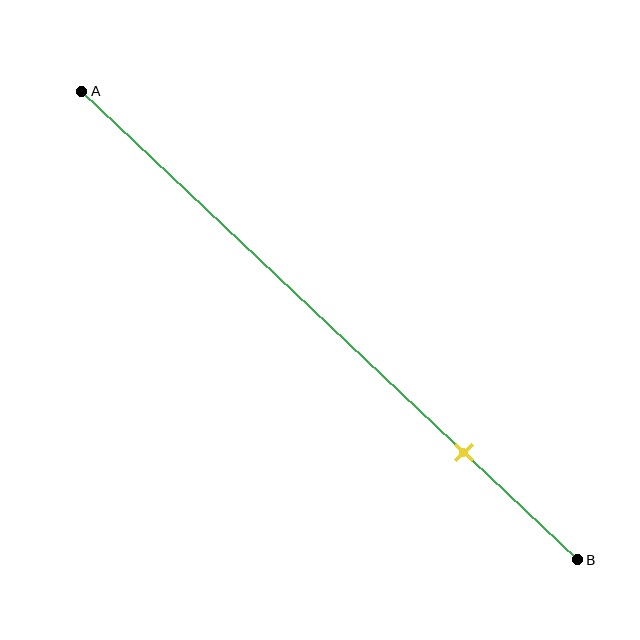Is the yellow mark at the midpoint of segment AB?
No, the mark is at about 75% from A, not at the 50% midpoint.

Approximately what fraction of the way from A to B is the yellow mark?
The yellow mark is approximately 75% of the way from A to B.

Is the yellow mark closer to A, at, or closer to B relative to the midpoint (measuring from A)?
The yellow mark is closer to point B than the midpoint of segment AB.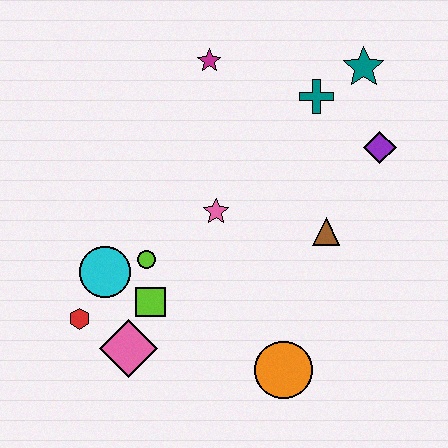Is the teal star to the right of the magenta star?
Yes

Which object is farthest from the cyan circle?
The teal star is farthest from the cyan circle.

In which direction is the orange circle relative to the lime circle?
The orange circle is to the right of the lime circle.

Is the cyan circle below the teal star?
Yes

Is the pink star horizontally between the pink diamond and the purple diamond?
Yes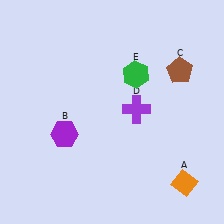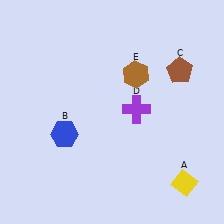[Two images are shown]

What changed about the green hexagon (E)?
In Image 1, E is green. In Image 2, it changed to brown.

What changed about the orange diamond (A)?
In Image 1, A is orange. In Image 2, it changed to yellow.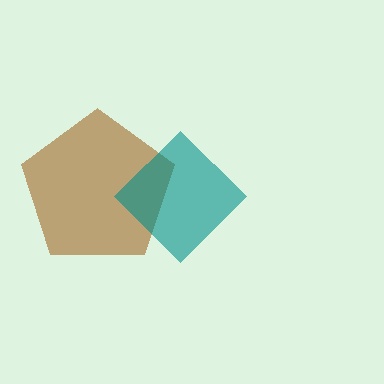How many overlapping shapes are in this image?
There are 2 overlapping shapes in the image.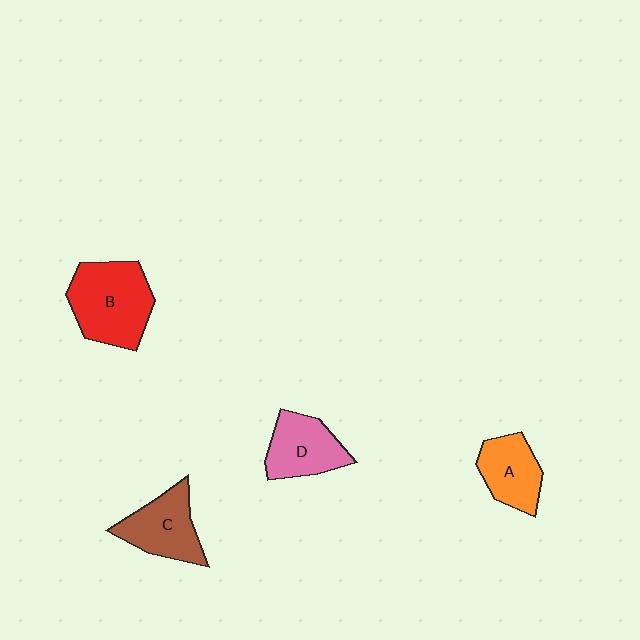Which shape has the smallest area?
Shape A (orange).